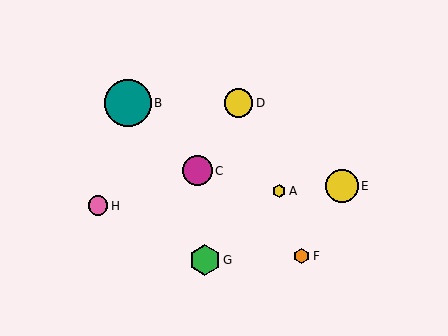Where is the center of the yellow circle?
The center of the yellow circle is at (342, 186).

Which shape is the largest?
The teal circle (labeled B) is the largest.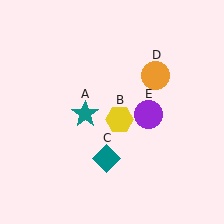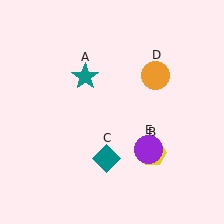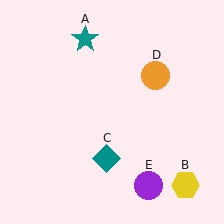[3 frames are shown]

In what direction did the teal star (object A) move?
The teal star (object A) moved up.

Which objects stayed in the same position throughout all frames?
Teal diamond (object C) and orange circle (object D) remained stationary.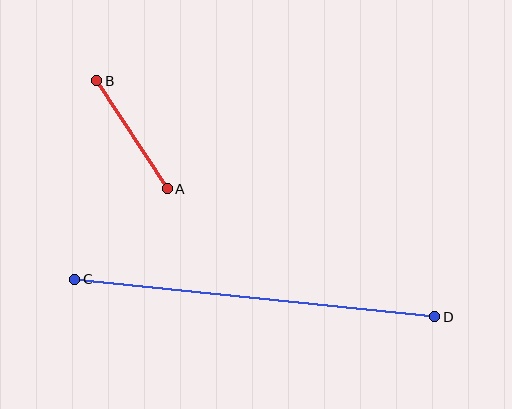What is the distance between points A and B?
The distance is approximately 129 pixels.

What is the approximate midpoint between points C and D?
The midpoint is at approximately (255, 298) pixels.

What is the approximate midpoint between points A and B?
The midpoint is at approximately (132, 135) pixels.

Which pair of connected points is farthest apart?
Points C and D are farthest apart.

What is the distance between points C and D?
The distance is approximately 362 pixels.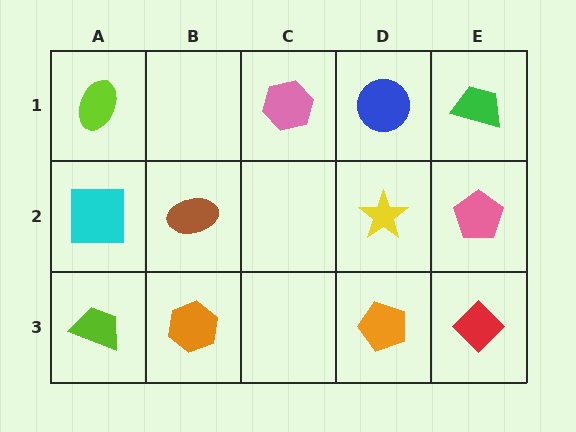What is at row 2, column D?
A yellow star.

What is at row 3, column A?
A lime trapezoid.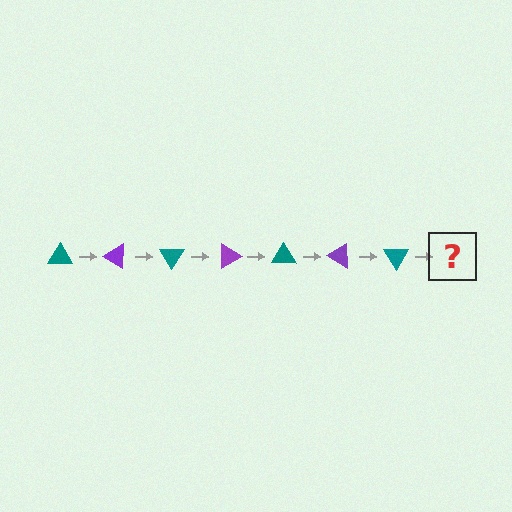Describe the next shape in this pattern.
It should be a purple triangle, rotated 210 degrees from the start.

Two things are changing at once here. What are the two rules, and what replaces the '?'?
The two rules are that it rotates 30 degrees each step and the color cycles through teal and purple. The '?' should be a purple triangle, rotated 210 degrees from the start.